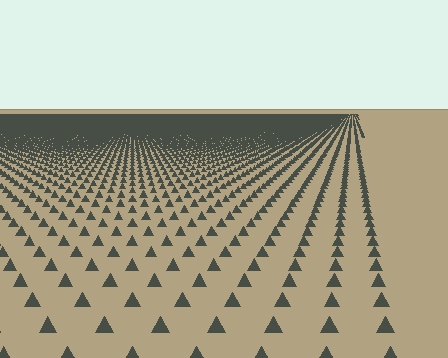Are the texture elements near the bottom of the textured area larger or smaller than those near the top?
Larger. Near the bottom, elements are closer to the viewer and appear at a bigger on-screen size.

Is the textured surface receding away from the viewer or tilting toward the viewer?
The surface is receding away from the viewer. Texture elements get smaller and denser toward the top.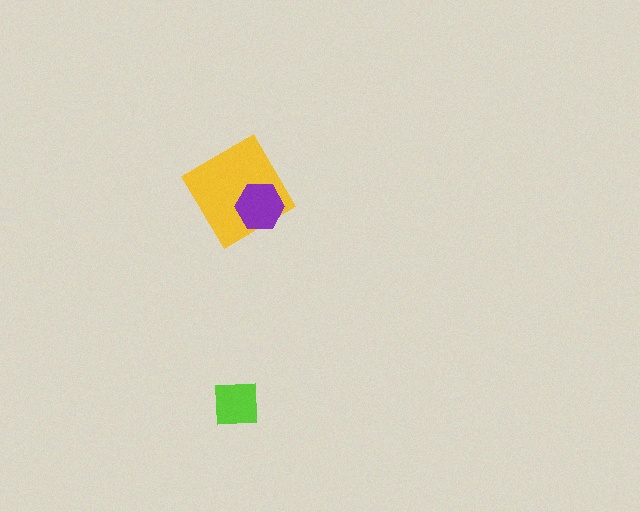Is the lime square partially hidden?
No, no other shape covers it.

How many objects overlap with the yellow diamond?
1 object overlaps with the yellow diamond.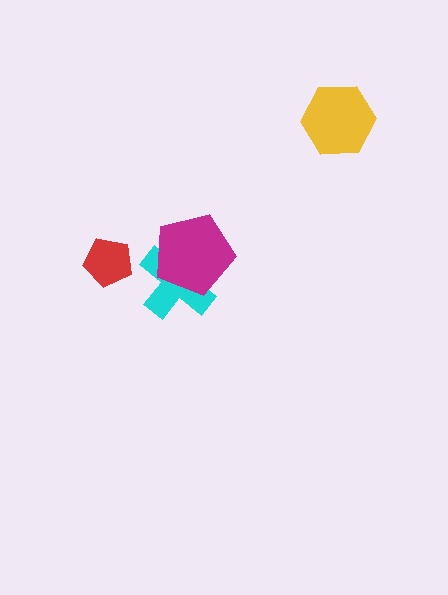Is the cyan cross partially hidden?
Yes, it is partially covered by another shape.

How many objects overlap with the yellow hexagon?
0 objects overlap with the yellow hexagon.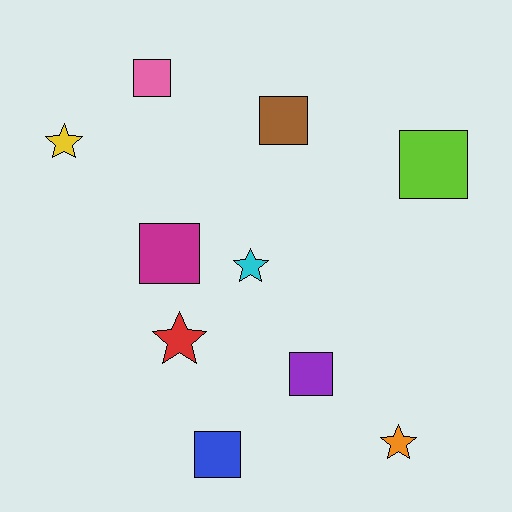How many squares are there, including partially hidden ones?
There are 6 squares.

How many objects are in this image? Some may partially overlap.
There are 10 objects.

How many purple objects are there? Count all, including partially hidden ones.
There is 1 purple object.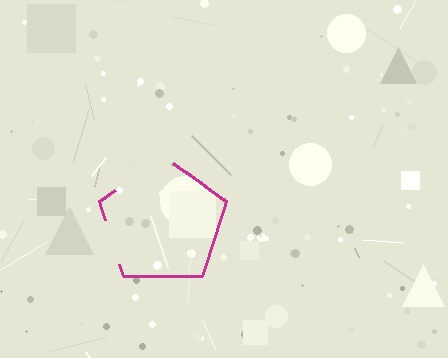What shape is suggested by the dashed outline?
The dashed outline suggests a pentagon.